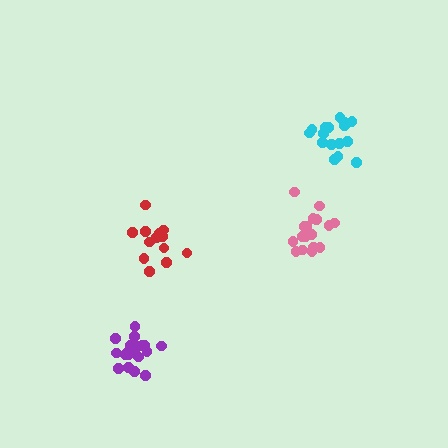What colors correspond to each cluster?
The clusters are colored: cyan, purple, red, pink.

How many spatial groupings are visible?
There are 4 spatial groupings.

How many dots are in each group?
Group 1: 16 dots, Group 2: 19 dots, Group 3: 14 dots, Group 4: 18 dots (67 total).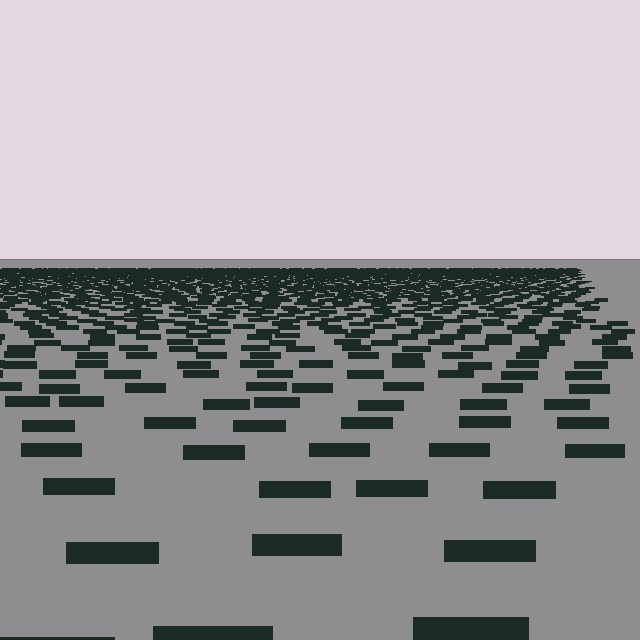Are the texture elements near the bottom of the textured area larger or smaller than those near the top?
Larger. Near the bottom, elements are closer to the viewer and appear at a bigger on-screen size.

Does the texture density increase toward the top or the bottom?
Density increases toward the top.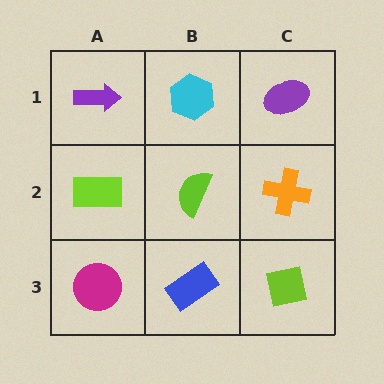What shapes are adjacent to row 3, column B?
A lime semicircle (row 2, column B), a magenta circle (row 3, column A), a lime square (row 3, column C).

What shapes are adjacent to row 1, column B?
A lime semicircle (row 2, column B), a purple arrow (row 1, column A), a purple ellipse (row 1, column C).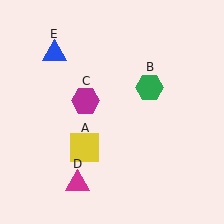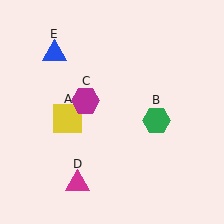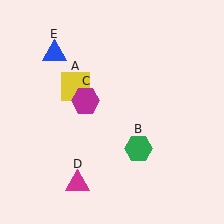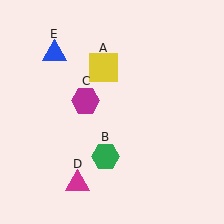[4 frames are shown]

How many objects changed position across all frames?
2 objects changed position: yellow square (object A), green hexagon (object B).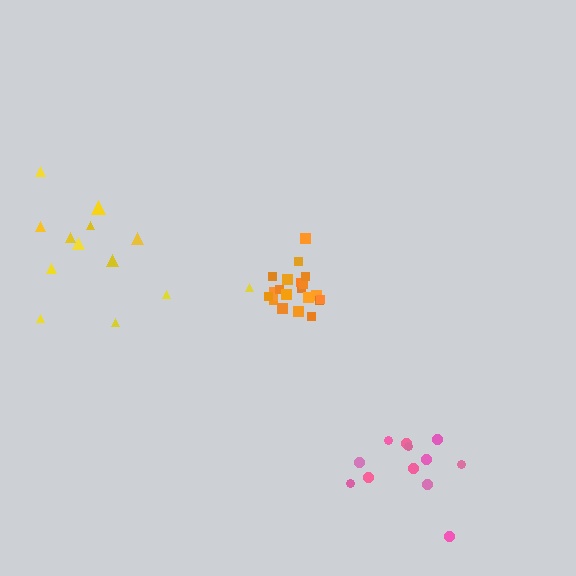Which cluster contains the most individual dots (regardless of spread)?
Orange (21).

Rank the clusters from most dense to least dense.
orange, pink, yellow.